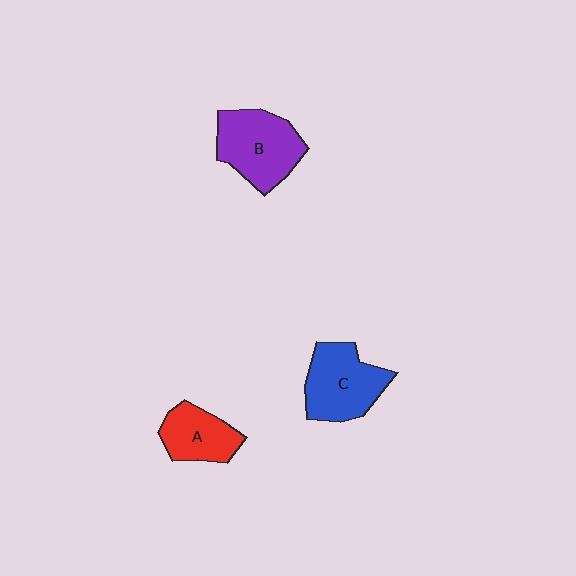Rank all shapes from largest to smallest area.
From largest to smallest: B (purple), C (blue), A (red).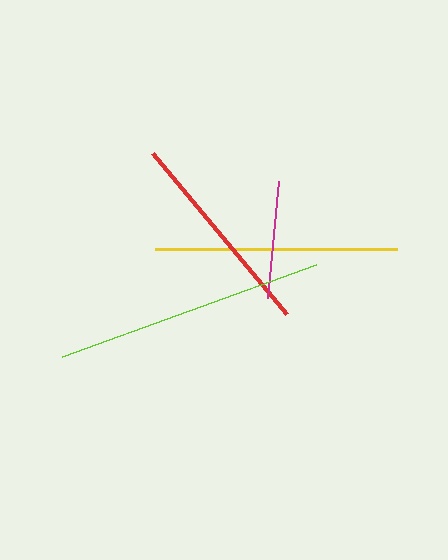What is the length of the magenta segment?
The magenta segment is approximately 118 pixels long.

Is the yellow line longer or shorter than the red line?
The yellow line is longer than the red line.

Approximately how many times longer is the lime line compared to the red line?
The lime line is approximately 1.3 times the length of the red line.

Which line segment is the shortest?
The magenta line is the shortest at approximately 118 pixels.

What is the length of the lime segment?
The lime segment is approximately 270 pixels long.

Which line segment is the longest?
The lime line is the longest at approximately 270 pixels.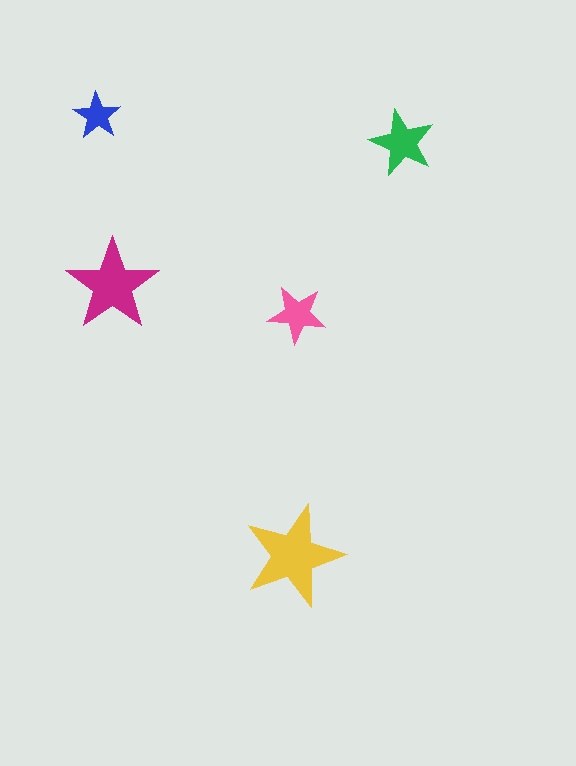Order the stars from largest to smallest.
the yellow one, the magenta one, the green one, the pink one, the blue one.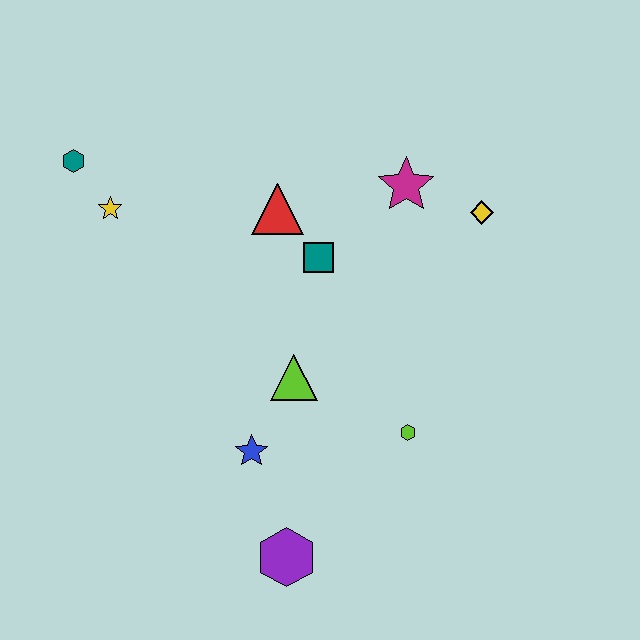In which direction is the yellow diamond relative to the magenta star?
The yellow diamond is to the right of the magenta star.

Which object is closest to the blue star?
The lime triangle is closest to the blue star.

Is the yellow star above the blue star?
Yes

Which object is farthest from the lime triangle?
The teal hexagon is farthest from the lime triangle.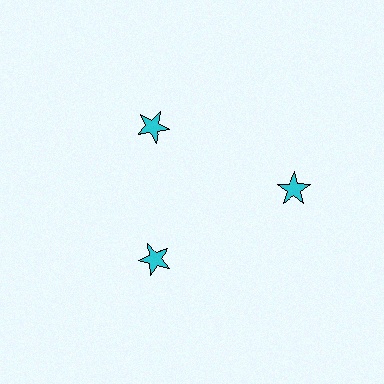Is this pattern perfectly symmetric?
No. The 3 cyan stars are arranged in a ring, but one element near the 3 o'clock position is pushed outward from the center, breaking the 3-fold rotational symmetry.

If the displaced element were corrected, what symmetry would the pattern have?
It would have 3-fold rotational symmetry — the pattern would map onto itself every 120 degrees.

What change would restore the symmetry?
The symmetry would be restored by moving it inward, back onto the ring so that all 3 stars sit at equal angles and equal distance from the center.